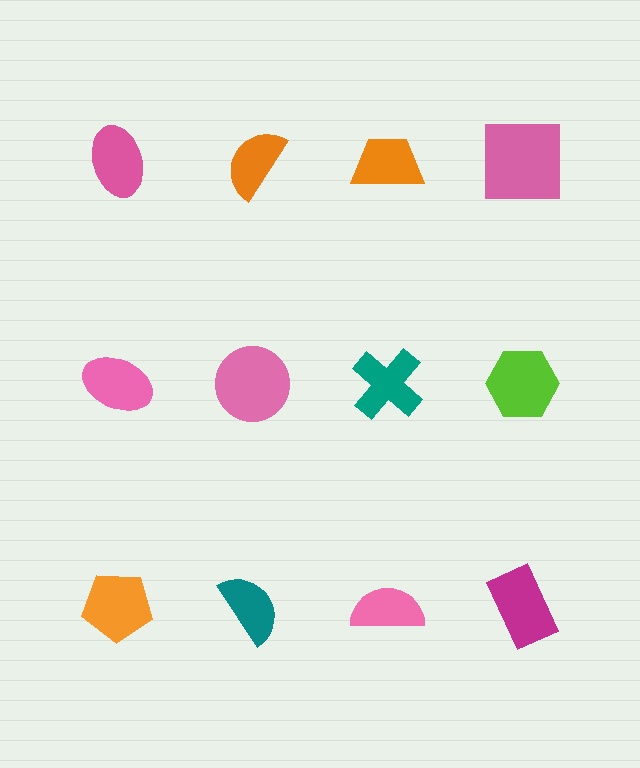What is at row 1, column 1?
A pink ellipse.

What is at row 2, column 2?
A pink circle.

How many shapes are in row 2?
4 shapes.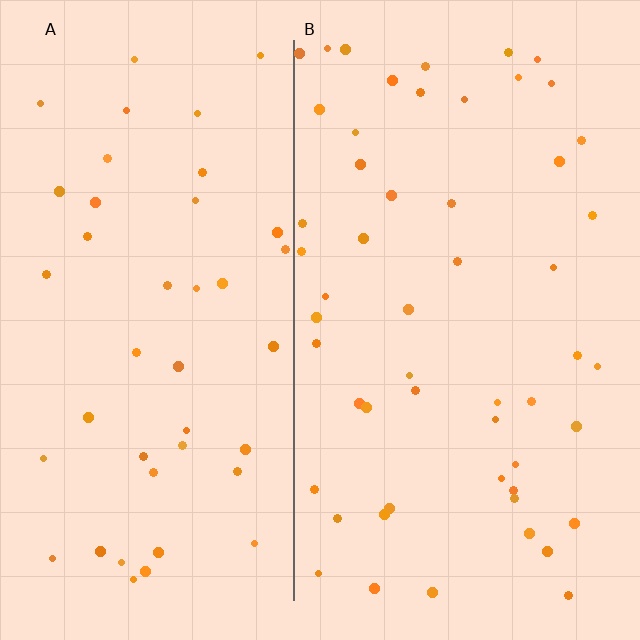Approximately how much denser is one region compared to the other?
Approximately 1.2× — region B over region A.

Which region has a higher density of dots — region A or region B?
B (the right).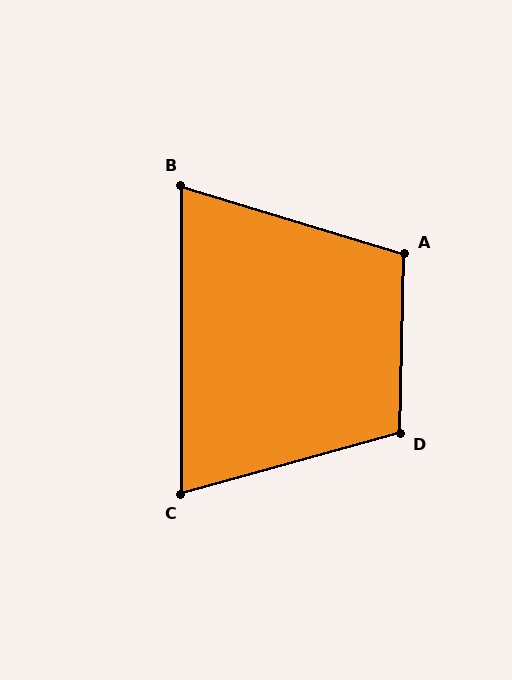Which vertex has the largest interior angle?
D, at approximately 107 degrees.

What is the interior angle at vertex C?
Approximately 74 degrees (acute).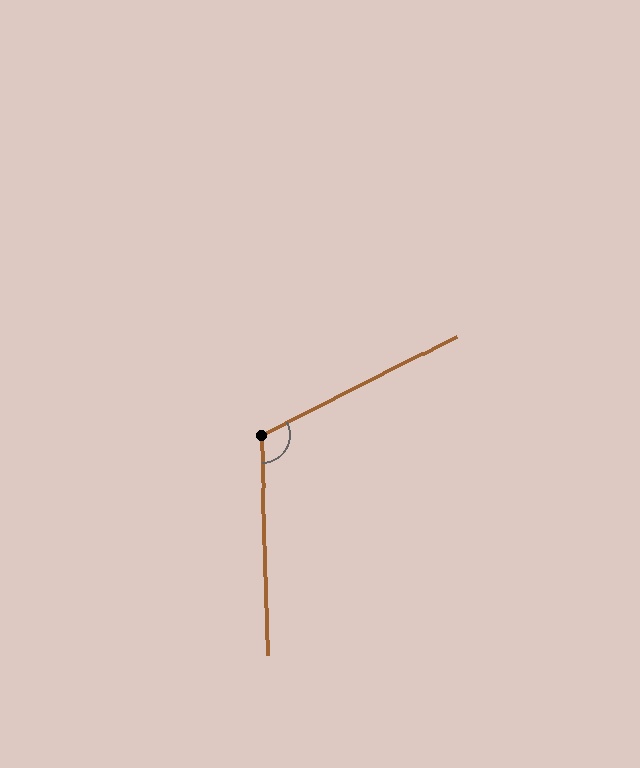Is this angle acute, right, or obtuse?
It is obtuse.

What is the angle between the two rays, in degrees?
Approximately 115 degrees.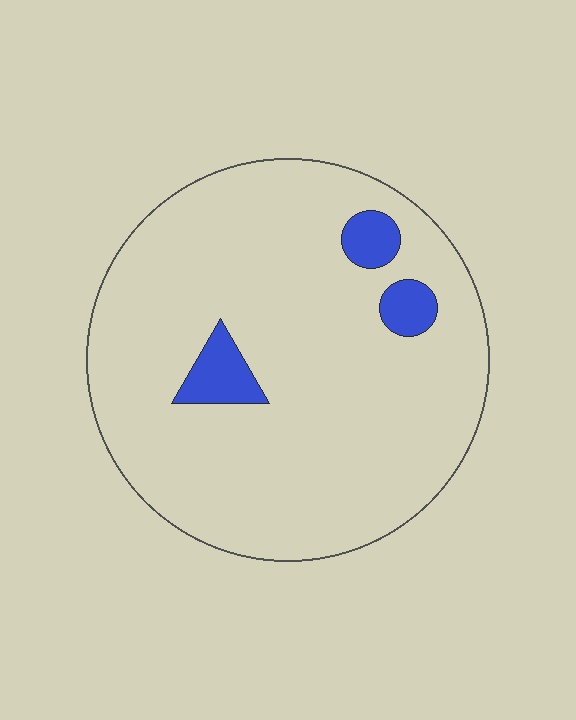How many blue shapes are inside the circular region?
3.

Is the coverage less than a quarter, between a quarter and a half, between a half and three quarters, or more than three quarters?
Less than a quarter.